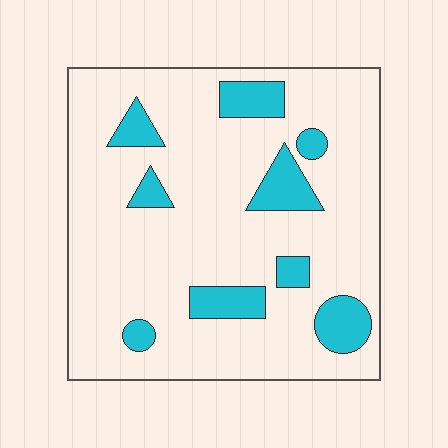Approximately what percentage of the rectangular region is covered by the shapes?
Approximately 15%.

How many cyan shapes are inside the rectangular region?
9.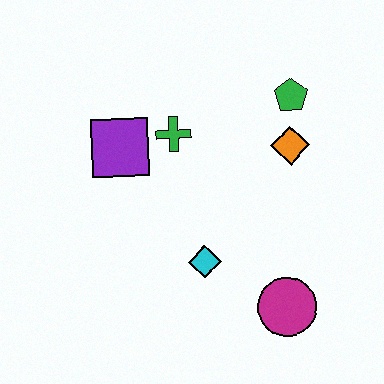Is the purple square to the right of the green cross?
No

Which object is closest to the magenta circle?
The cyan diamond is closest to the magenta circle.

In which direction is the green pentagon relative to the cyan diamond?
The green pentagon is above the cyan diamond.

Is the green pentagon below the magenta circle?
No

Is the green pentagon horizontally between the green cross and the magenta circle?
No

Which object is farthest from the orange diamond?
The purple square is farthest from the orange diamond.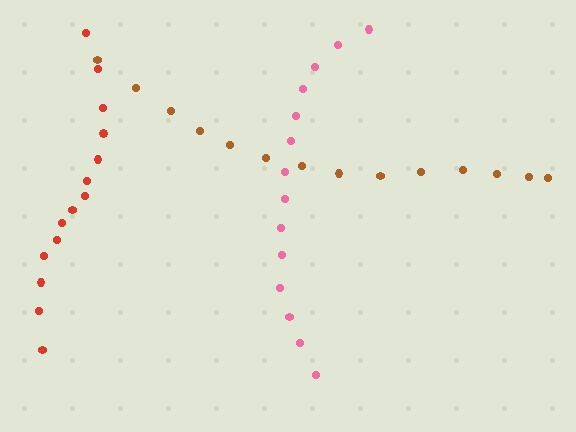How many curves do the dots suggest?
There are 3 distinct paths.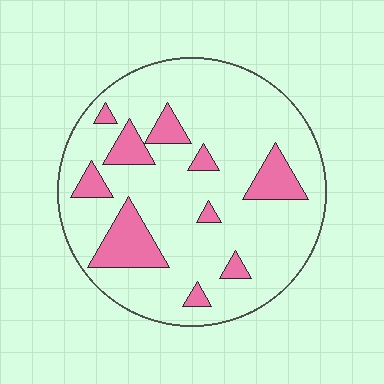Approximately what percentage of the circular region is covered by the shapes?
Approximately 20%.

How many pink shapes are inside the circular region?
10.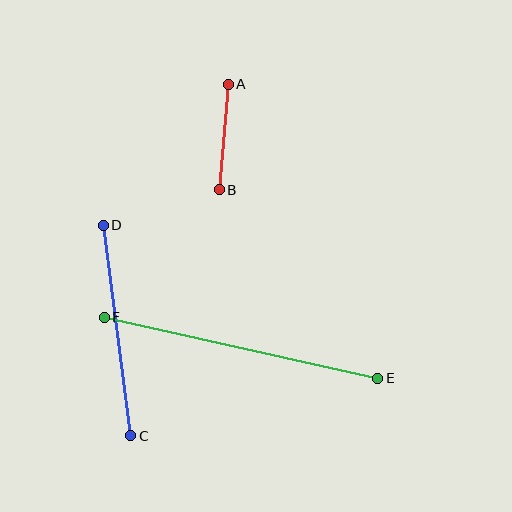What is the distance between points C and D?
The distance is approximately 212 pixels.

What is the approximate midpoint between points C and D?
The midpoint is at approximately (117, 330) pixels.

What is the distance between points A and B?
The distance is approximately 106 pixels.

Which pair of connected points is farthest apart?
Points E and F are farthest apart.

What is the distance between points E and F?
The distance is approximately 280 pixels.